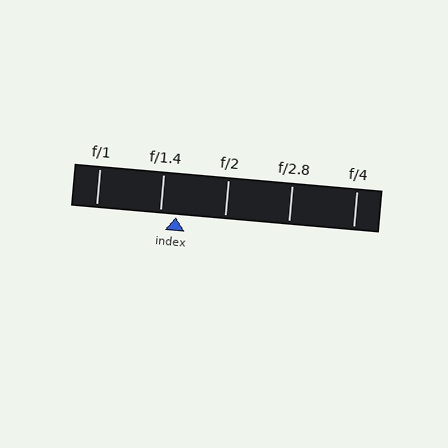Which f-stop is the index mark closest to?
The index mark is closest to f/1.4.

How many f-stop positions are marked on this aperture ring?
There are 5 f-stop positions marked.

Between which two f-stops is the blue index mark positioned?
The index mark is between f/1.4 and f/2.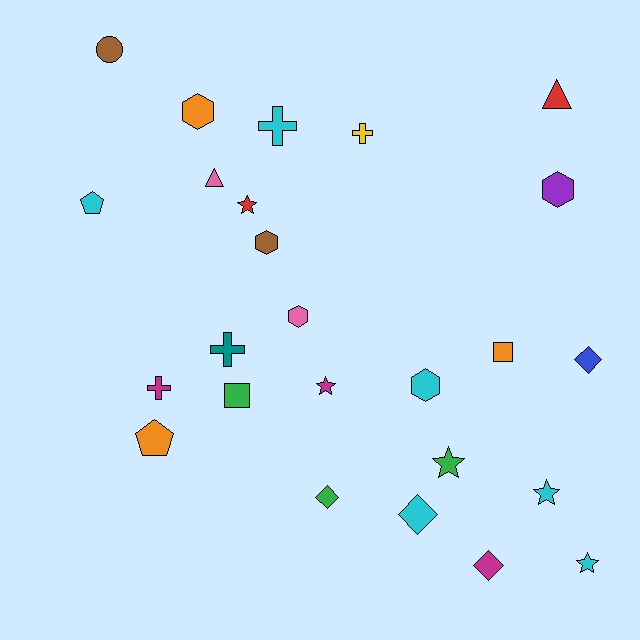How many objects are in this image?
There are 25 objects.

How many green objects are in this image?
There are 3 green objects.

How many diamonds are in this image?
There are 4 diamonds.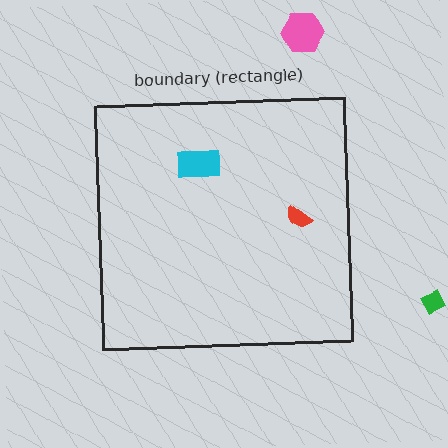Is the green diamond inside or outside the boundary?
Outside.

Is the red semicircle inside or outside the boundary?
Inside.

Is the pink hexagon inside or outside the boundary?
Outside.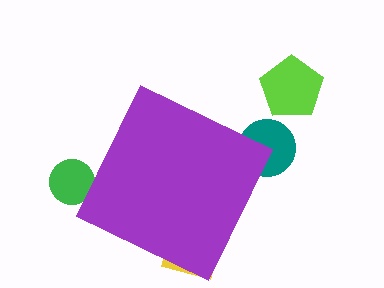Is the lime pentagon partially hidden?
No, the lime pentagon is fully visible.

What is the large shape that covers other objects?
A purple diamond.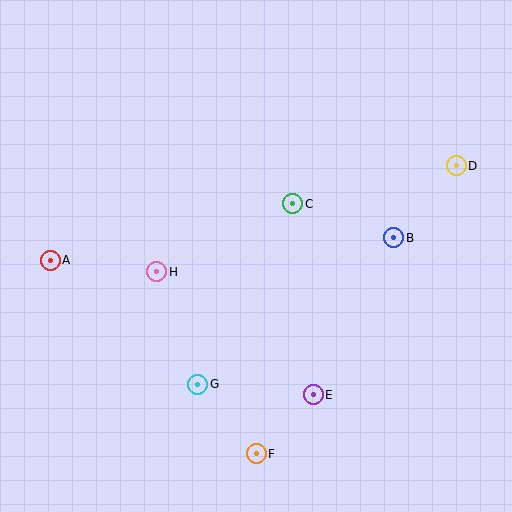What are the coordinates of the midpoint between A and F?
The midpoint between A and F is at (153, 357).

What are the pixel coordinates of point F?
Point F is at (256, 454).